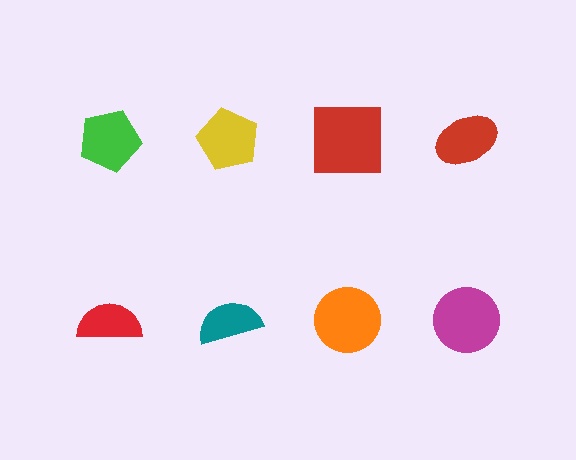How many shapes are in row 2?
4 shapes.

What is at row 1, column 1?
A green pentagon.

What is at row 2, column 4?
A magenta circle.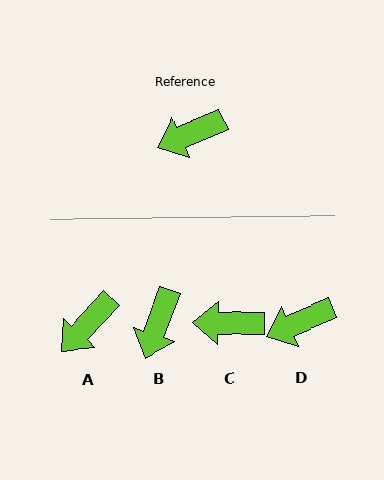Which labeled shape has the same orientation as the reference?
D.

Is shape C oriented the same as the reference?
No, it is off by about 25 degrees.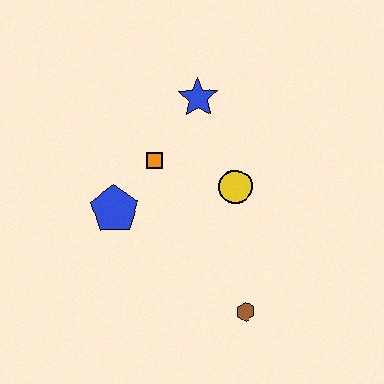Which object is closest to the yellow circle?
The orange square is closest to the yellow circle.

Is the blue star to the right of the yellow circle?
No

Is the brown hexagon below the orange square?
Yes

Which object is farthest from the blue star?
The brown hexagon is farthest from the blue star.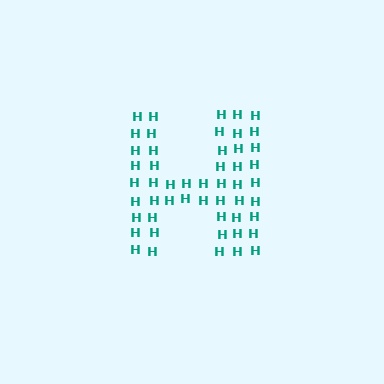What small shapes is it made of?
It is made of small letter H's.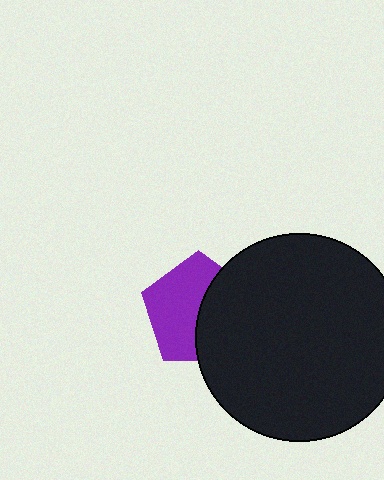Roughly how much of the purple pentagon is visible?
About half of it is visible (roughly 55%).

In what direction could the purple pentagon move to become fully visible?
The purple pentagon could move left. That would shift it out from behind the black circle entirely.